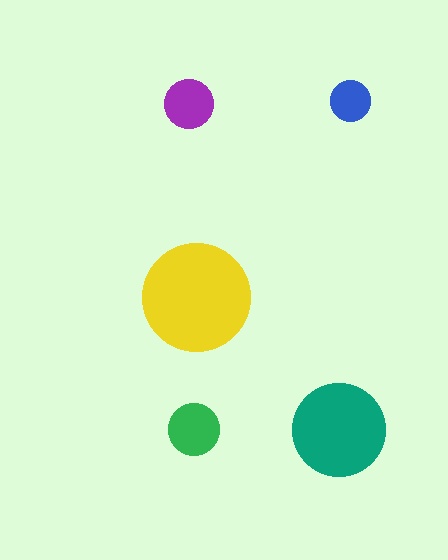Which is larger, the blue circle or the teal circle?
The teal one.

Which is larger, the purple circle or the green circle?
The green one.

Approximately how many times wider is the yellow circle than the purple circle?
About 2 times wider.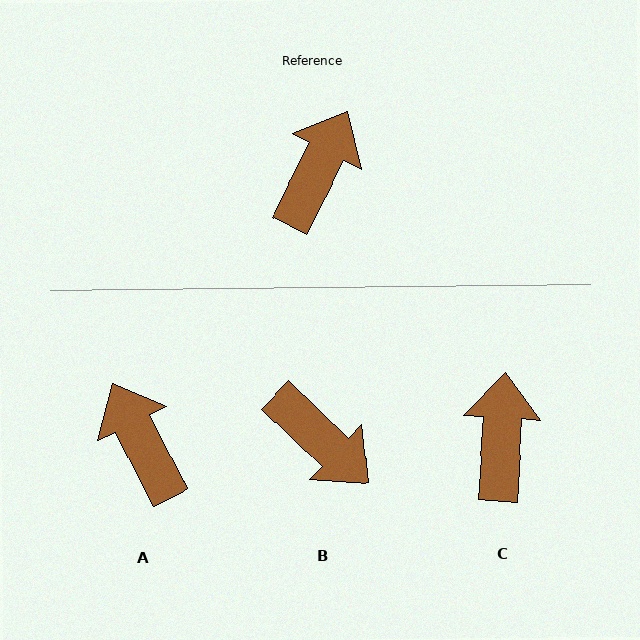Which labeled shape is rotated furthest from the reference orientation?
B, about 106 degrees away.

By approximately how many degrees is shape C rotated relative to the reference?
Approximately 24 degrees counter-clockwise.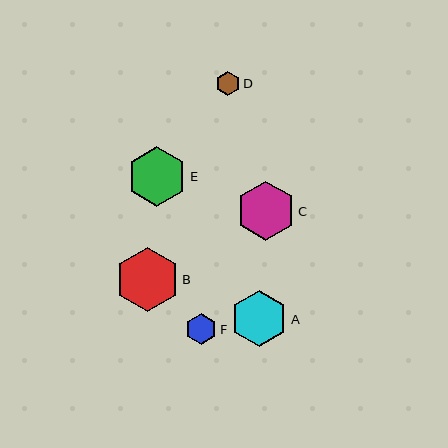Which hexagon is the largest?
Hexagon B is the largest with a size of approximately 64 pixels.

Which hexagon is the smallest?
Hexagon D is the smallest with a size of approximately 24 pixels.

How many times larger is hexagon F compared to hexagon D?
Hexagon F is approximately 1.3 times the size of hexagon D.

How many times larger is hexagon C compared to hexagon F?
Hexagon C is approximately 1.9 times the size of hexagon F.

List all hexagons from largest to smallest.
From largest to smallest: B, E, C, A, F, D.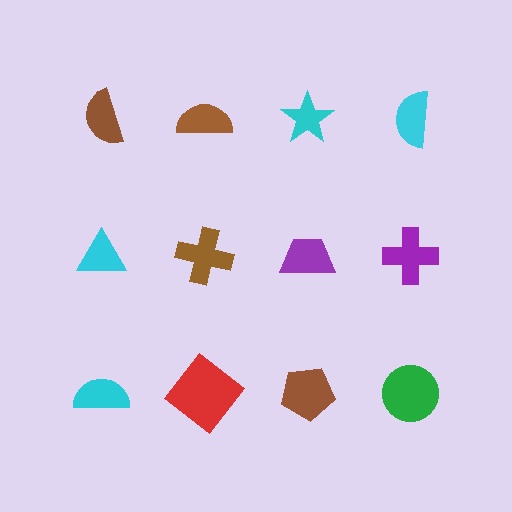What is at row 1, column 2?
A brown semicircle.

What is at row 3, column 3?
A brown pentagon.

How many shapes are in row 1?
4 shapes.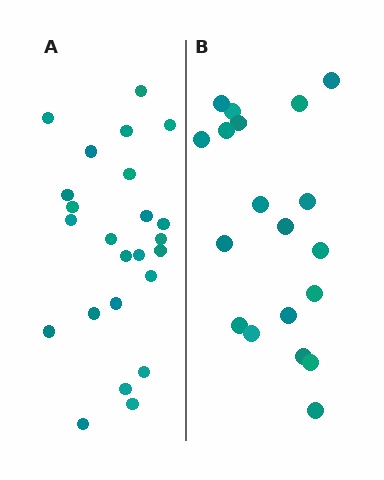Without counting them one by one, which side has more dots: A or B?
Region A (the left region) has more dots.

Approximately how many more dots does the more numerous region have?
Region A has about 5 more dots than region B.